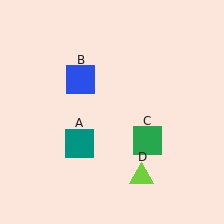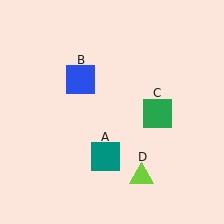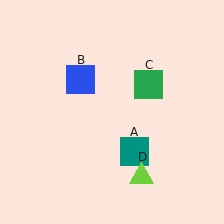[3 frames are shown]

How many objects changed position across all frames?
2 objects changed position: teal square (object A), green square (object C).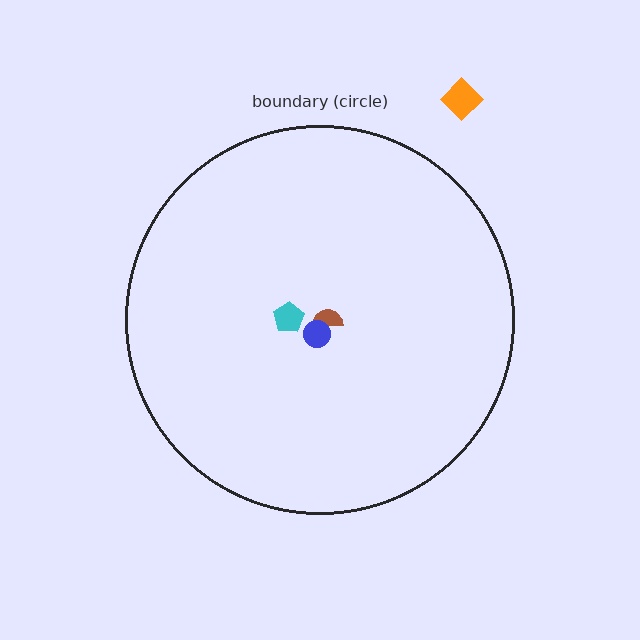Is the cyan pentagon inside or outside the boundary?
Inside.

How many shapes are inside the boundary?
3 inside, 1 outside.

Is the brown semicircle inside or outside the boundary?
Inside.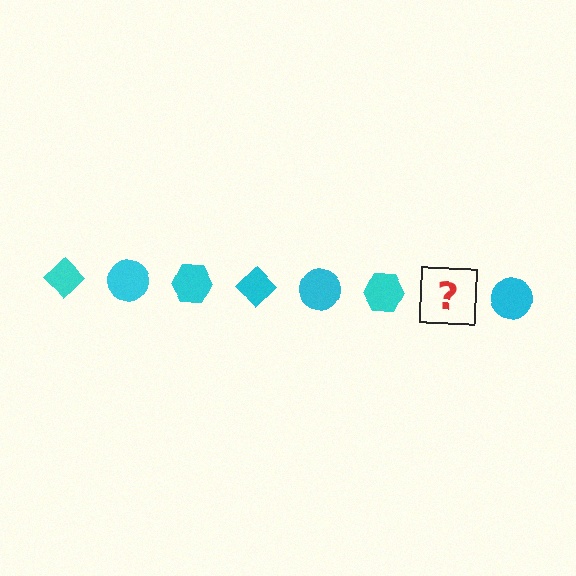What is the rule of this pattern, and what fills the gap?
The rule is that the pattern cycles through diamond, circle, hexagon shapes in cyan. The gap should be filled with a cyan diamond.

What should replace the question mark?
The question mark should be replaced with a cyan diamond.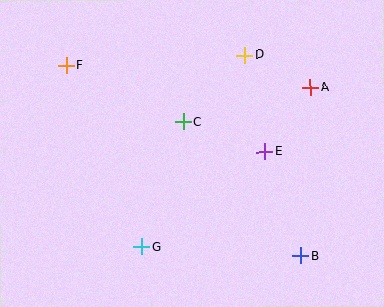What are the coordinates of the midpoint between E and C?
The midpoint between E and C is at (224, 137).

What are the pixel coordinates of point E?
Point E is at (265, 152).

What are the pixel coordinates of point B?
Point B is at (301, 256).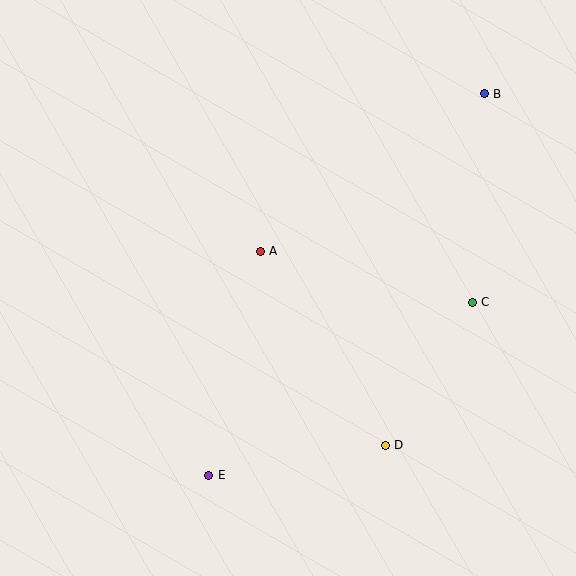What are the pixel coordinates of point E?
Point E is at (209, 475).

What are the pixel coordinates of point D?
Point D is at (385, 445).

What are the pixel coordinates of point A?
Point A is at (260, 251).